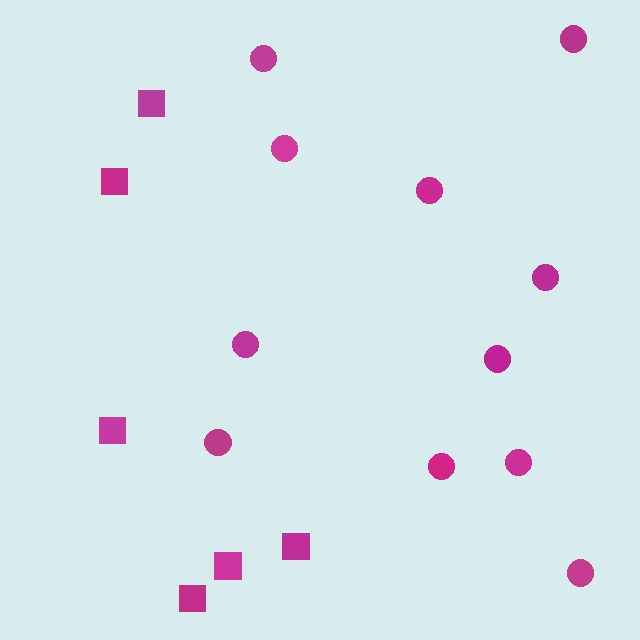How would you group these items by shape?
There are 2 groups: one group of squares (6) and one group of circles (11).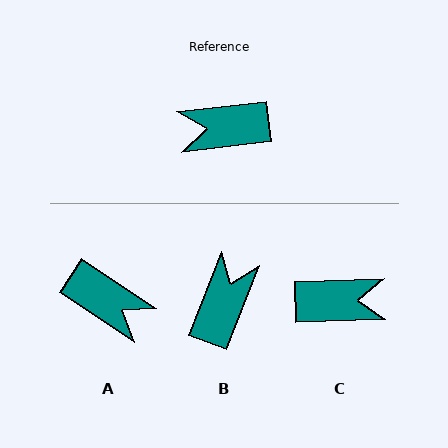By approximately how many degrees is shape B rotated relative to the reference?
Approximately 118 degrees clockwise.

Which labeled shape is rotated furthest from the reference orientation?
C, about 175 degrees away.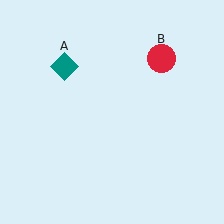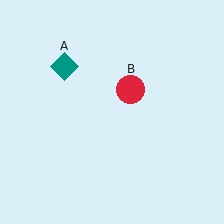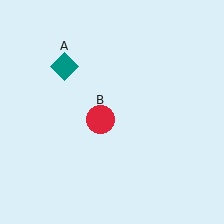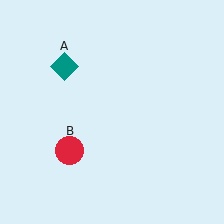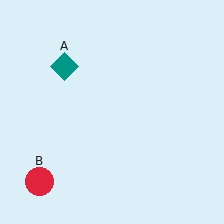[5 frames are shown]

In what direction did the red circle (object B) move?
The red circle (object B) moved down and to the left.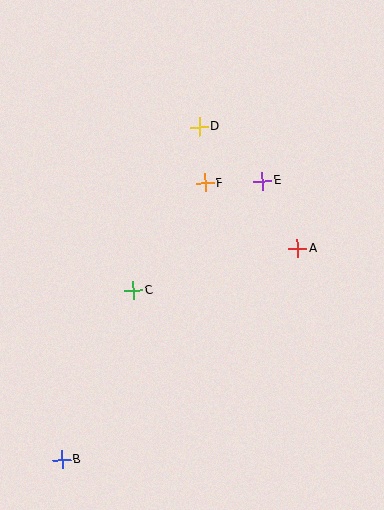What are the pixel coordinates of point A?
Point A is at (298, 249).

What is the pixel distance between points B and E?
The distance between B and E is 344 pixels.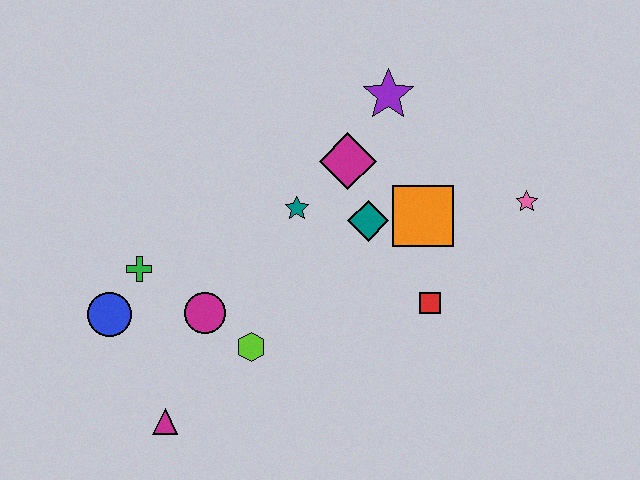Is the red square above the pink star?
No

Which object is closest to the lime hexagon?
The magenta circle is closest to the lime hexagon.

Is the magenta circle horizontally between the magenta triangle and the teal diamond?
Yes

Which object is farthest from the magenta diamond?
The magenta triangle is farthest from the magenta diamond.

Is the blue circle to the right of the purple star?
No